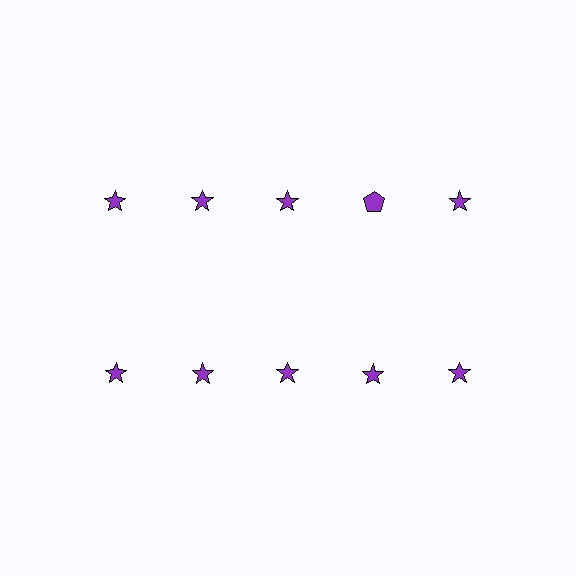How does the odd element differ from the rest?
It has a different shape: pentagon instead of star.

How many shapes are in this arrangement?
There are 10 shapes arranged in a grid pattern.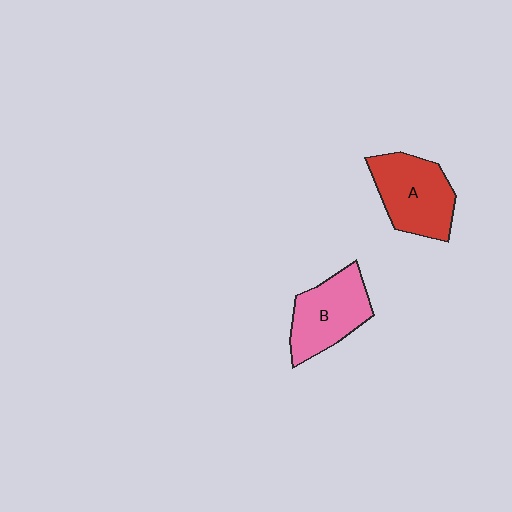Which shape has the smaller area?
Shape B (pink).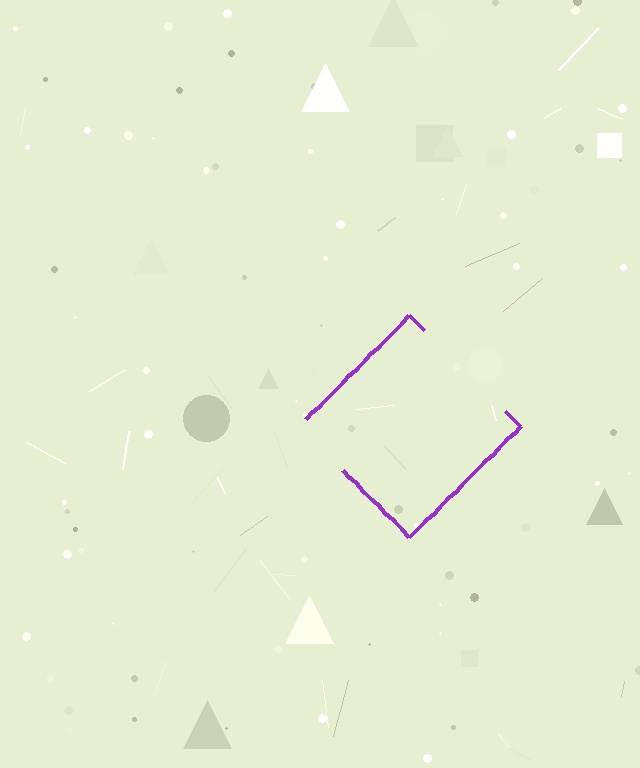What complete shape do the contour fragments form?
The contour fragments form a diamond.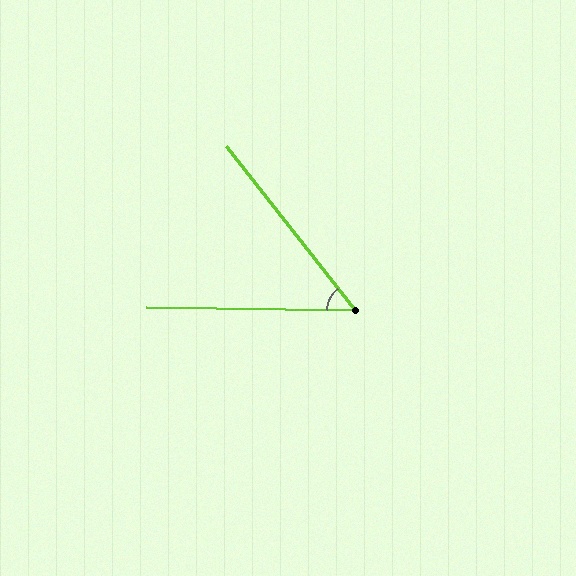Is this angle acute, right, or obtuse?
It is acute.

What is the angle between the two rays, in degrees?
Approximately 51 degrees.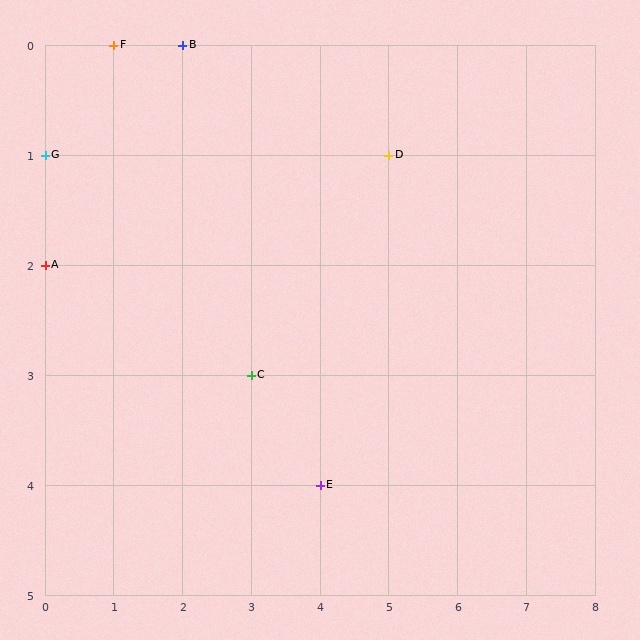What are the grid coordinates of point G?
Point G is at grid coordinates (0, 1).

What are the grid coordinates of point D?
Point D is at grid coordinates (5, 1).